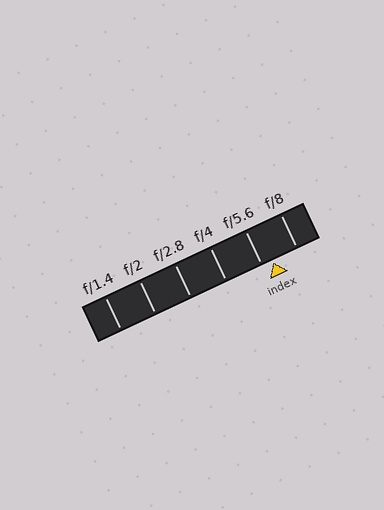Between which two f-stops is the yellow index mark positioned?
The index mark is between f/5.6 and f/8.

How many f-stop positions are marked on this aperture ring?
There are 6 f-stop positions marked.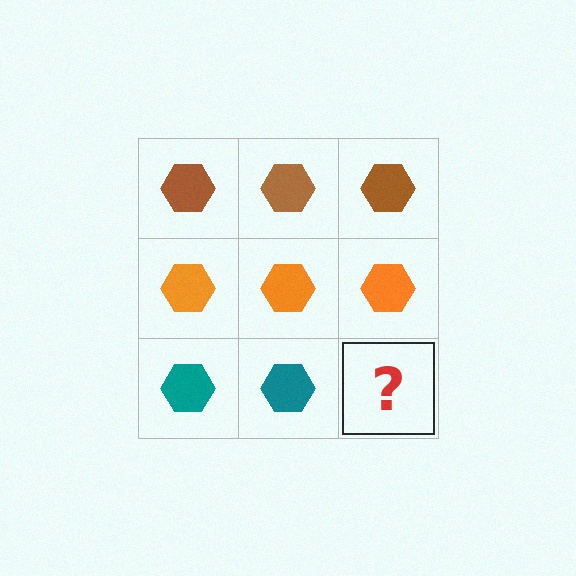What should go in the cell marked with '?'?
The missing cell should contain a teal hexagon.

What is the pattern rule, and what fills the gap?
The rule is that each row has a consistent color. The gap should be filled with a teal hexagon.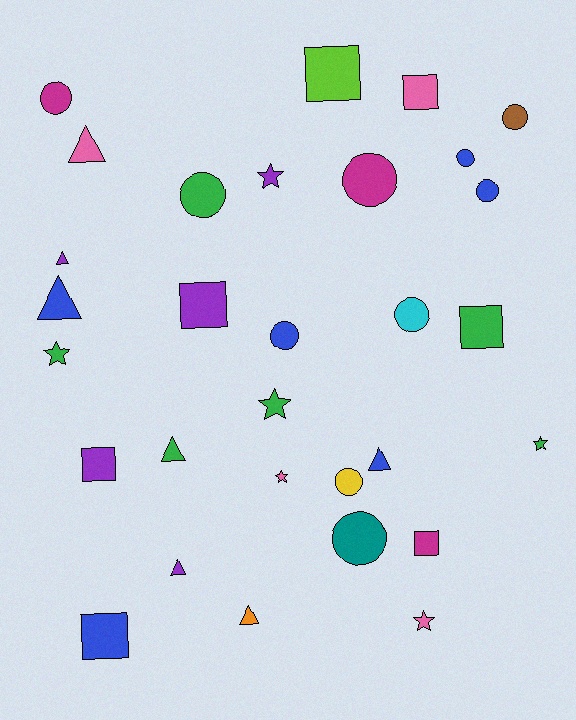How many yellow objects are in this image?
There is 1 yellow object.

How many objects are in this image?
There are 30 objects.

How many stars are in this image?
There are 6 stars.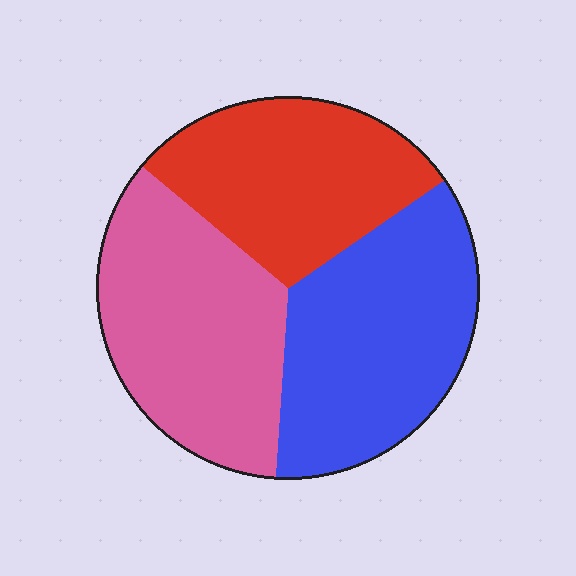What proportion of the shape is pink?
Pink takes up about one third (1/3) of the shape.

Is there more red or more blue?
Blue.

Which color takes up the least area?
Red, at roughly 30%.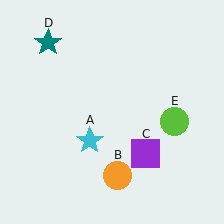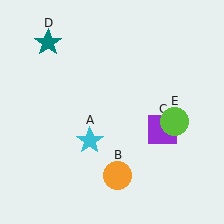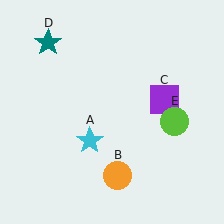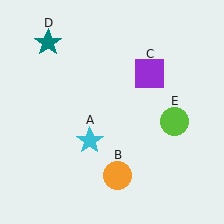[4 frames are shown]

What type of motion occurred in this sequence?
The purple square (object C) rotated counterclockwise around the center of the scene.